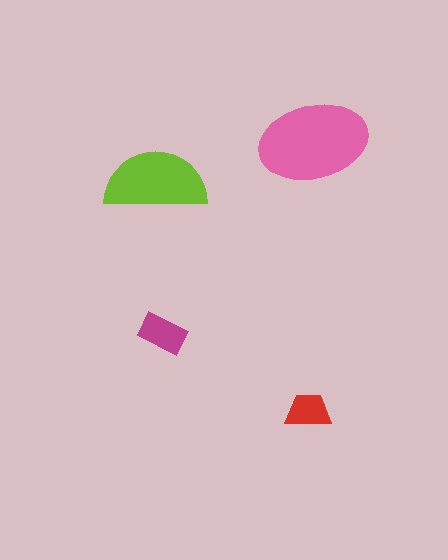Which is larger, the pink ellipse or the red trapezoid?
The pink ellipse.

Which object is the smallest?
The red trapezoid.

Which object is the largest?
The pink ellipse.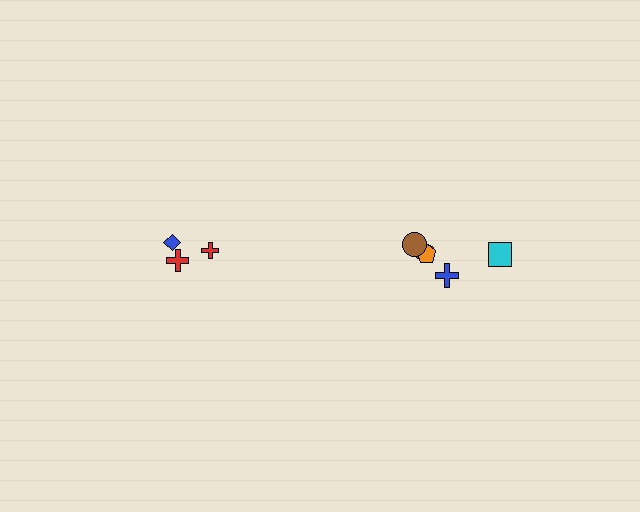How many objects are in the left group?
There are 3 objects.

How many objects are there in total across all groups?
There are 8 objects.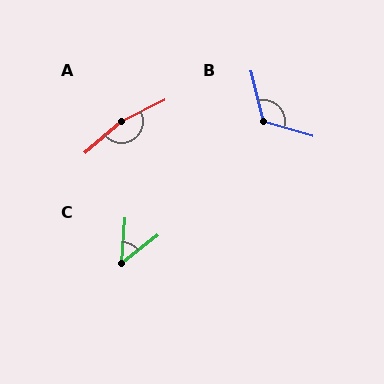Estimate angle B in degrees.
Approximately 120 degrees.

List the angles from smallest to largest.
C (48°), B (120°), A (167°).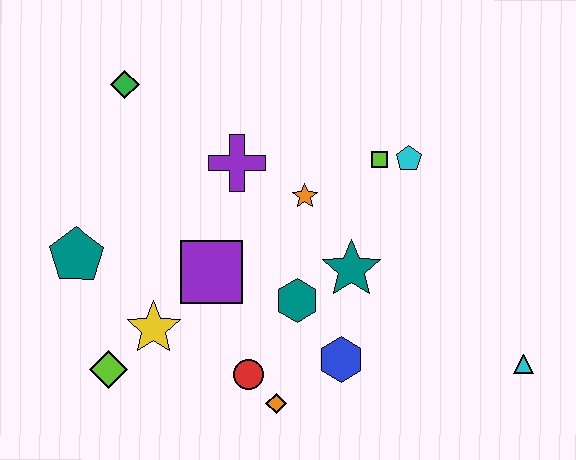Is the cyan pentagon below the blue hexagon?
No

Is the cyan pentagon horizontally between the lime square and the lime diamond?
No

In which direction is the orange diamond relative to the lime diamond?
The orange diamond is to the right of the lime diamond.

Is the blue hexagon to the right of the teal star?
No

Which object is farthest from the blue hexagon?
The green diamond is farthest from the blue hexagon.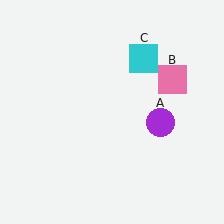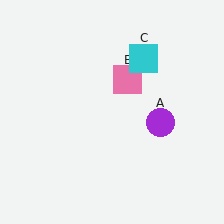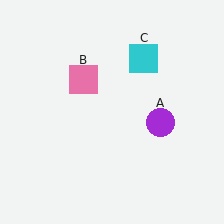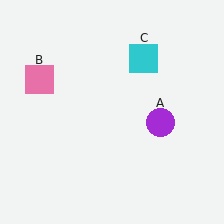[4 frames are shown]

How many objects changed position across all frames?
1 object changed position: pink square (object B).